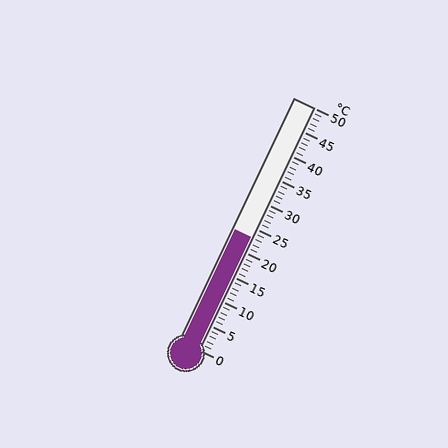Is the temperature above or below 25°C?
The temperature is below 25°C.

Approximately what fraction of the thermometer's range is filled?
The thermometer is filled to approximately 45% of its range.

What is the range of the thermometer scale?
The thermometer scale ranges from 0°C to 50°C.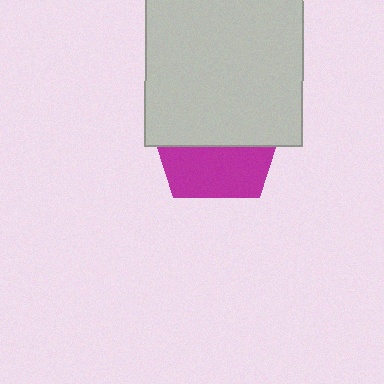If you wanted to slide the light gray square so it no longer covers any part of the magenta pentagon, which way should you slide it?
Slide it up — that is the most direct way to separate the two shapes.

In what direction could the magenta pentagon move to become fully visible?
The magenta pentagon could move down. That would shift it out from behind the light gray square entirely.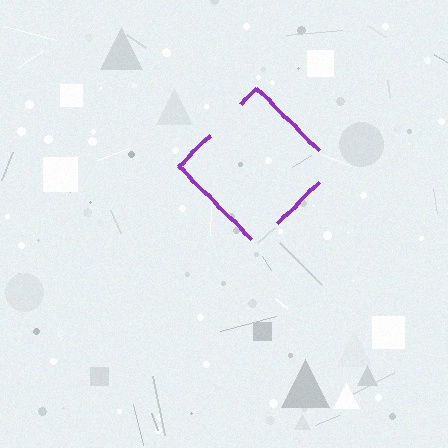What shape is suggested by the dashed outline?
The dashed outline suggests a diamond.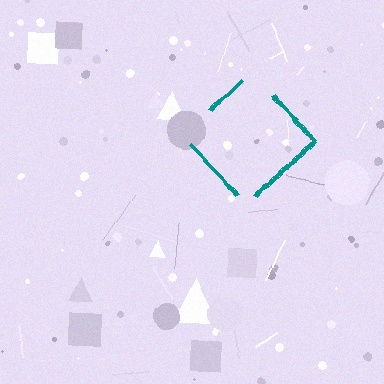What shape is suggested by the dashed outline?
The dashed outline suggests a diamond.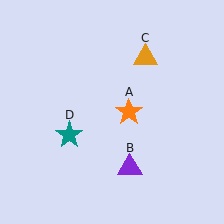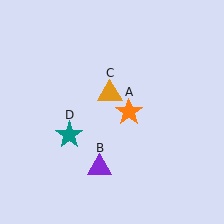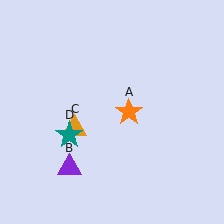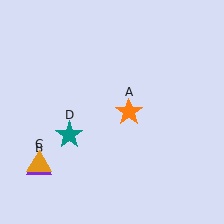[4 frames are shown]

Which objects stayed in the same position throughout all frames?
Orange star (object A) and teal star (object D) remained stationary.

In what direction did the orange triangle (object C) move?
The orange triangle (object C) moved down and to the left.